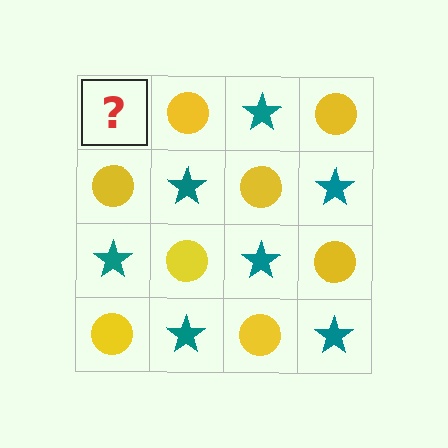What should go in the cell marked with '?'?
The missing cell should contain a teal star.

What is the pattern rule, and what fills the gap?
The rule is that it alternates teal star and yellow circle in a checkerboard pattern. The gap should be filled with a teal star.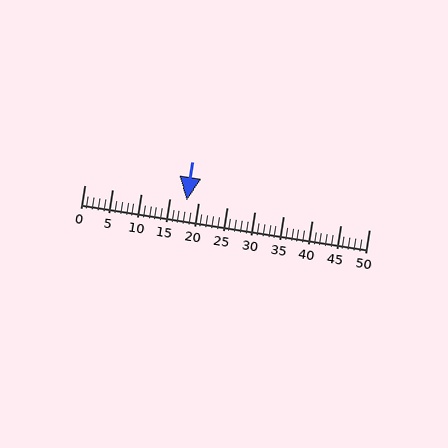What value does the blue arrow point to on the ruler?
The blue arrow points to approximately 18.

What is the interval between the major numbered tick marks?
The major tick marks are spaced 5 units apart.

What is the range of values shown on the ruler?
The ruler shows values from 0 to 50.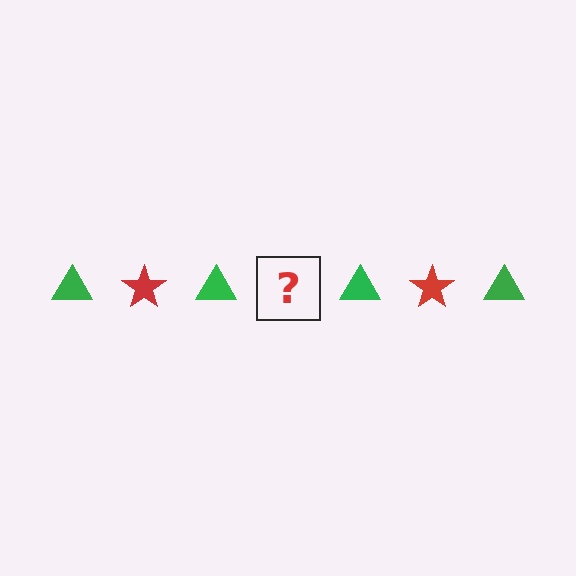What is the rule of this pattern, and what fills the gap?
The rule is that the pattern alternates between green triangle and red star. The gap should be filled with a red star.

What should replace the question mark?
The question mark should be replaced with a red star.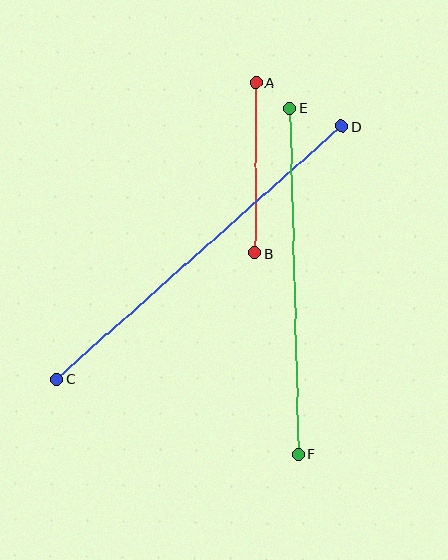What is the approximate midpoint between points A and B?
The midpoint is at approximately (255, 168) pixels.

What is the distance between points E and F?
The distance is approximately 346 pixels.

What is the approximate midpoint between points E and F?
The midpoint is at approximately (294, 281) pixels.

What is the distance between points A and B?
The distance is approximately 171 pixels.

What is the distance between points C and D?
The distance is approximately 381 pixels.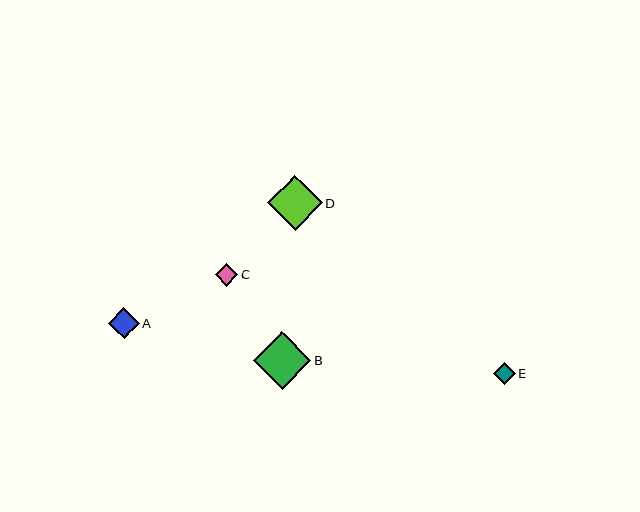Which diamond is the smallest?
Diamond E is the smallest with a size of approximately 22 pixels.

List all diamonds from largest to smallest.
From largest to smallest: B, D, A, C, E.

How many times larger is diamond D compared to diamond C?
Diamond D is approximately 2.4 times the size of diamond C.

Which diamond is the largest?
Diamond B is the largest with a size of approximately 58 pixels.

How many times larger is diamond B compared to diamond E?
Diamond B is approximately 2.6 times the size of diamond E.